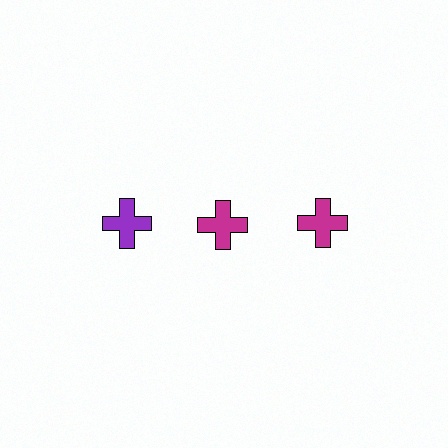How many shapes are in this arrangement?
There are 3 shapes arranged in a grid pattern.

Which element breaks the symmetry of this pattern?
The purple cross in the top row, leftmost column breaks the symmetry. All other shapes are magenta crosses.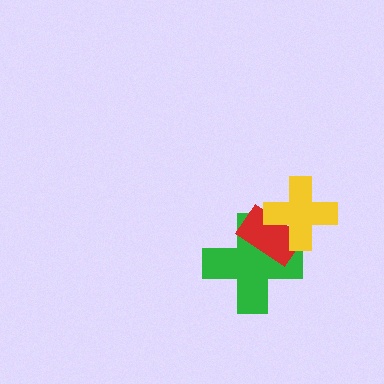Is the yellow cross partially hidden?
No, no other shape covers it.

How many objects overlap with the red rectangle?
2 objects overlap with the red rectangle.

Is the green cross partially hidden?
Yes, it is partially covered by another shape.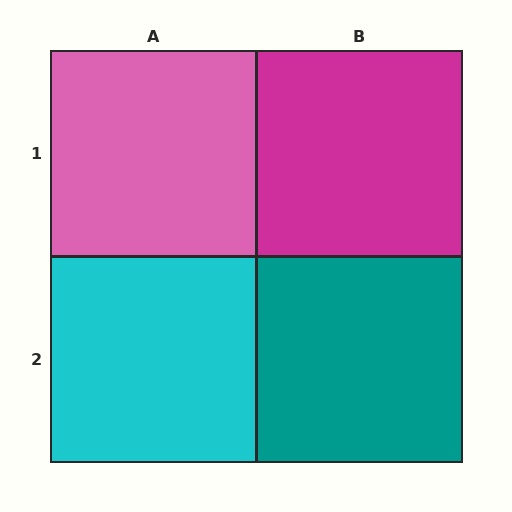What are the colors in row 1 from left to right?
Pink, magenta.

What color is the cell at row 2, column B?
Teal.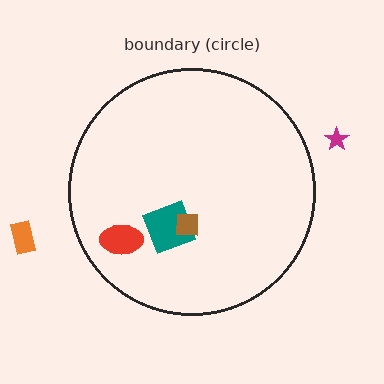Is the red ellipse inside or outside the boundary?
Inside.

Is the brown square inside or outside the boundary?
Inside.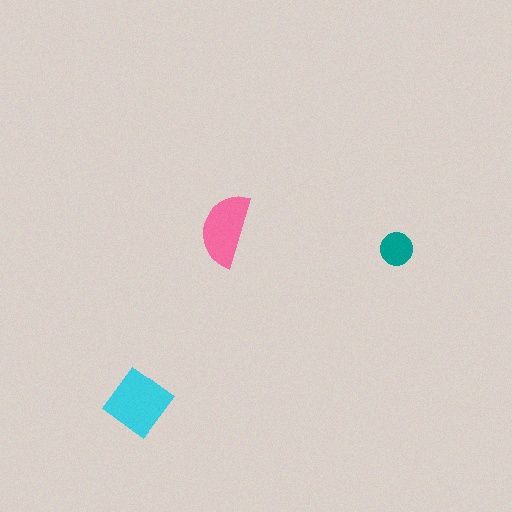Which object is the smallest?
The teal circle.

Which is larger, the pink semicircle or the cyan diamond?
The cyan diamond.